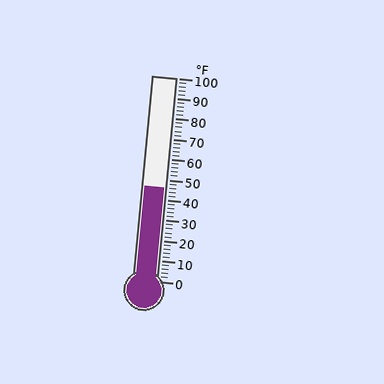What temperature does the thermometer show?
The thermometer shows approximately 46°F.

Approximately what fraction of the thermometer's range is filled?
The thermometer is filled to approximately 45% of its range.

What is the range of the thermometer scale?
The thermometer scale ranges from 0°F to 100°F.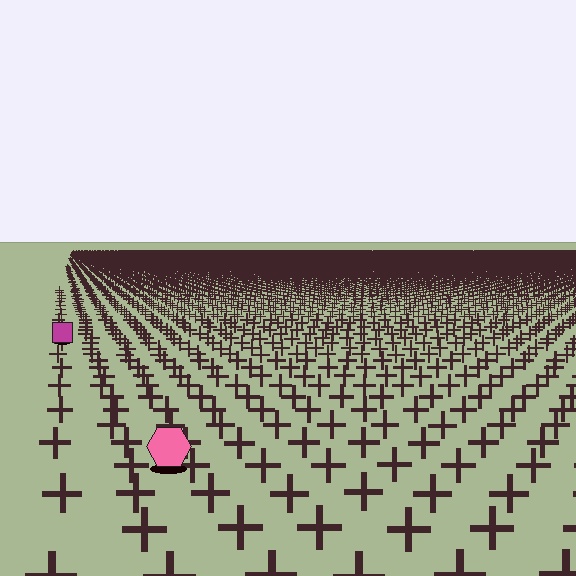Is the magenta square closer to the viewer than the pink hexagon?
No. The pink hexagon is closer — you can tell from the texture gradient: the ground texture is coarser near it.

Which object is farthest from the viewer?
The magenta square is farthest from the viewer. It appears smaller and the ground texture around it is denser.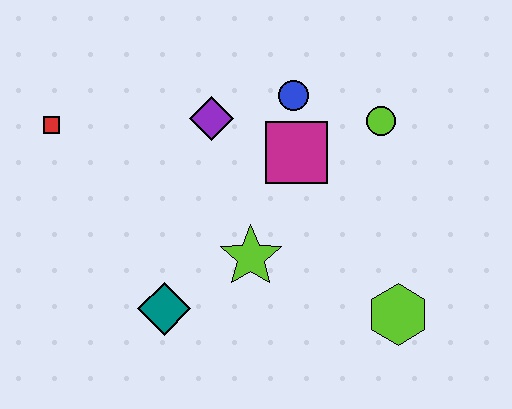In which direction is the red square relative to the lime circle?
The red square is to the left of the lime circle.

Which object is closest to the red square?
The purple diamond is closest to the red square.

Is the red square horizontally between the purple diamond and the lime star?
No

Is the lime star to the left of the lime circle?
Yes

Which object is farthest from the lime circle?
The red square is farthest from the lime circle.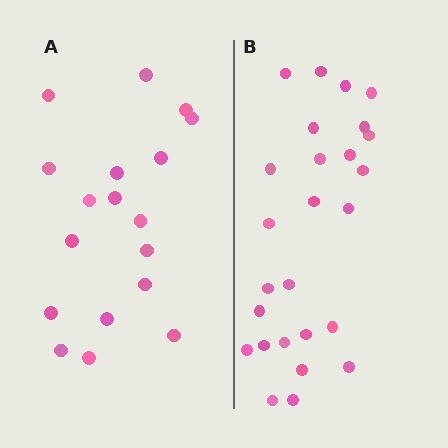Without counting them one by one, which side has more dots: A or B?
Region B (the right region) has more dots.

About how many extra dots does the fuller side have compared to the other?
Region B has roughly 8 or so more dots than region A.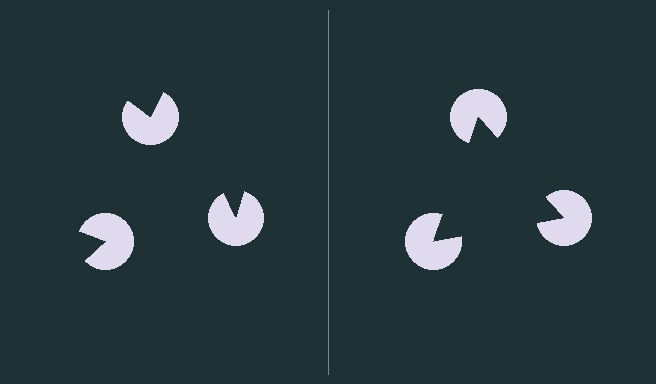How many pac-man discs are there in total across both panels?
6 — 3 on each side.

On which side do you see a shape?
An illusory triangle appears on the right side. On the left side the wedge cuts are rotated, so no coherent shape forms.